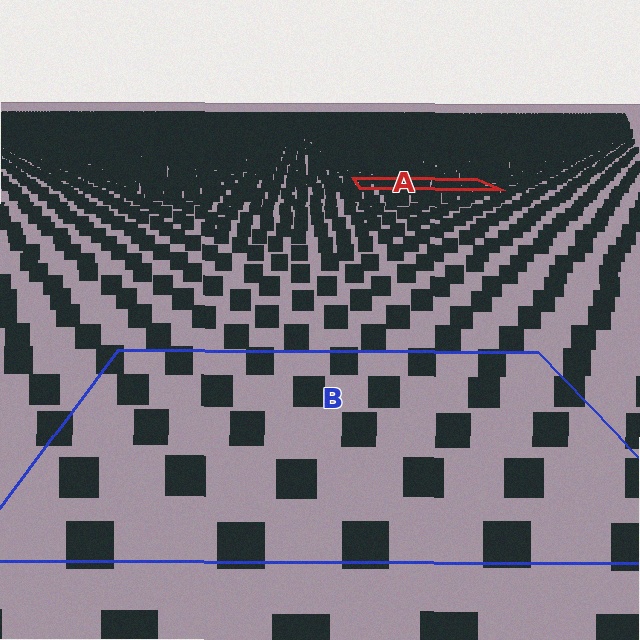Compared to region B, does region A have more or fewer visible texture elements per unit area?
Region A has more texture elements per unit area — they are packed more densely because it is farther away.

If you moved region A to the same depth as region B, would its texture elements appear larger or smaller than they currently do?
They would appear larger. At a closer depth, the same texture elements are projected at a bigger on-screen size.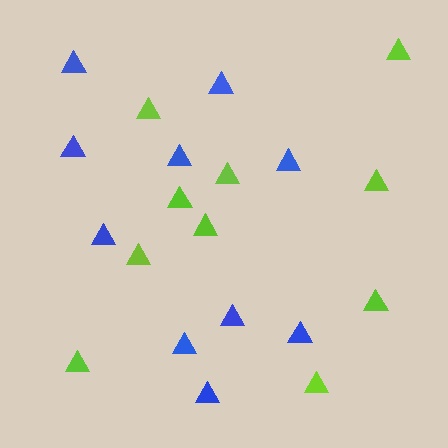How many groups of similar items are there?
There are 2 groups: one group of blue triangles (10) and one group of lime triangles (10).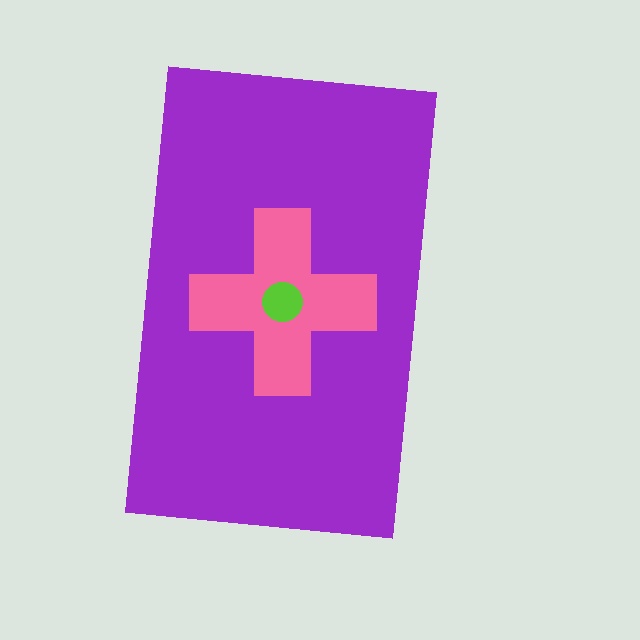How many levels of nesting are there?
3.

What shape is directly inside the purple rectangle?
The pink cross.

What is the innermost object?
The lime circle.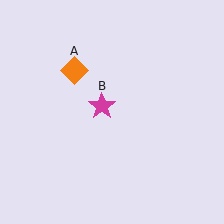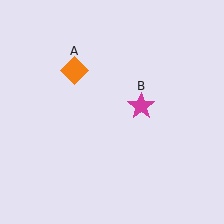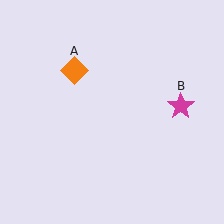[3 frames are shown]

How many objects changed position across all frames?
1 object changed position: magenta star (object B).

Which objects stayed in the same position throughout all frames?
Orange diamond (object A) remained stationary.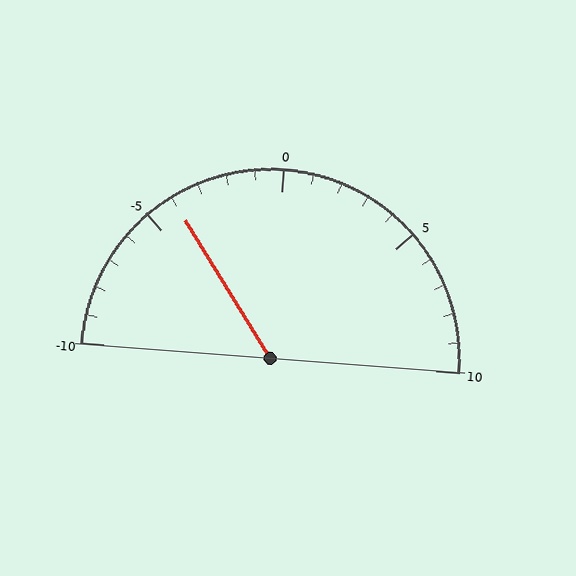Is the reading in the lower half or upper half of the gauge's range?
The reading is in the lower half of the range (-10 to 10).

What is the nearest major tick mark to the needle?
The nearest major tick mark is -5.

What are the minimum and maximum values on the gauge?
The gauge ranges from -10 to 10.